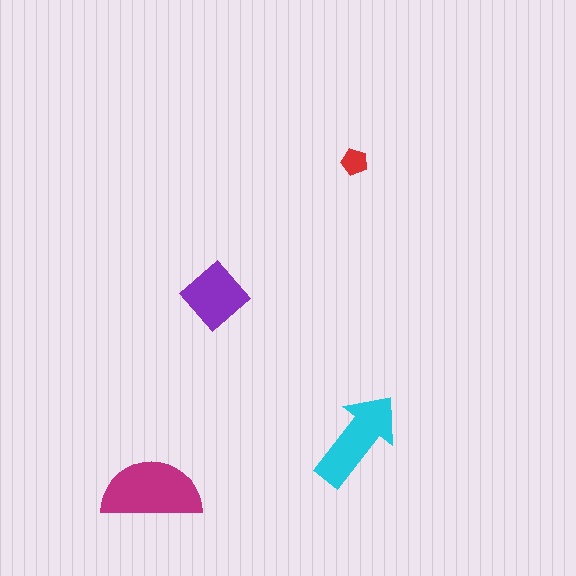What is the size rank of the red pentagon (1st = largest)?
4th.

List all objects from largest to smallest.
The magenta semicircle, the cyan arrow, the purple diamond, the red pentagon.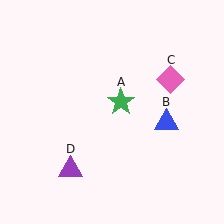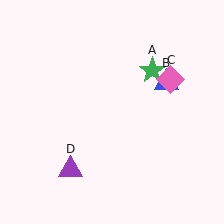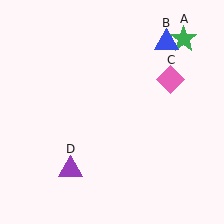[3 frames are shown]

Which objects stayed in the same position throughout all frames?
Pink diamond (object C) and purple triangle (object D) remained stationary.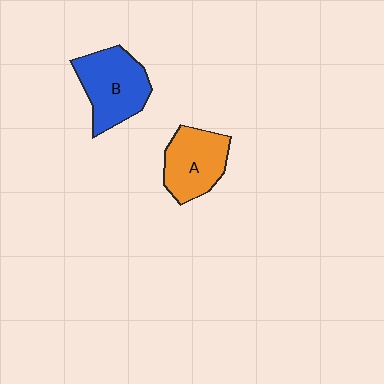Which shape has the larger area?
Shape B (blue).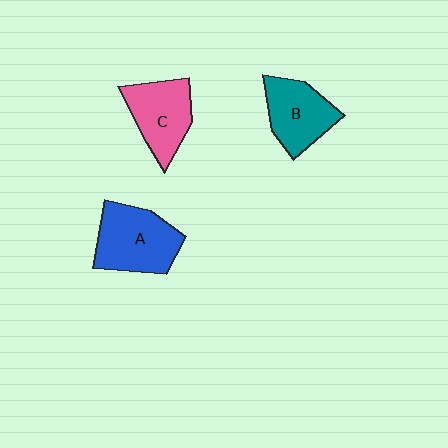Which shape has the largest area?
Shape A (blue).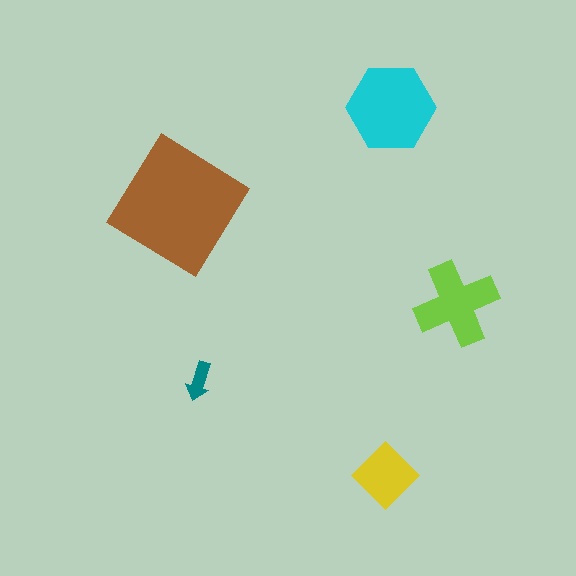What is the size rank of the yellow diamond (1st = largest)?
4th.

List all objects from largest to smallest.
The brown diamond, the cyan hexagon, the lime cross, the yellow diamond, the teal arrow.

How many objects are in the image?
There are 5 objects in the image.